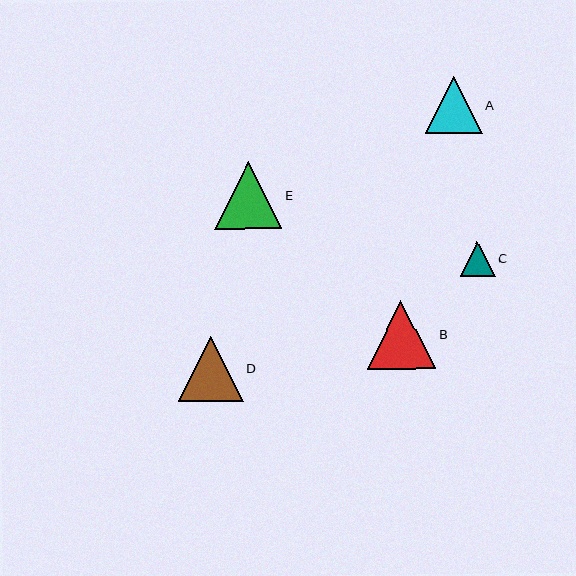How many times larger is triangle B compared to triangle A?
Triangle B is approximately 1.2 times the size of triangle A.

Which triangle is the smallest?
Triangle C is the smallest with a size of approximately 35 pixels.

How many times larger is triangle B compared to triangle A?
Triangle B is approximately 1.2 times the size of triangle A.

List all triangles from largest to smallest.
From largest to smallest: B, E, D, A, C.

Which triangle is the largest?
Triangle B is the largest with a size of approximately 69 pixels.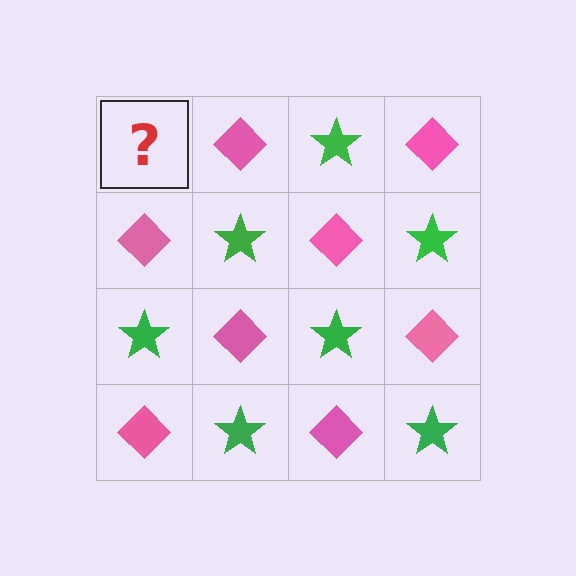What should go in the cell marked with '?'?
The missing cell should contain a green star.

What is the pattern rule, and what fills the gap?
The rule is that it alternates green star and pink diamond in a checkerboard pattern. The gap should be filled with a green star.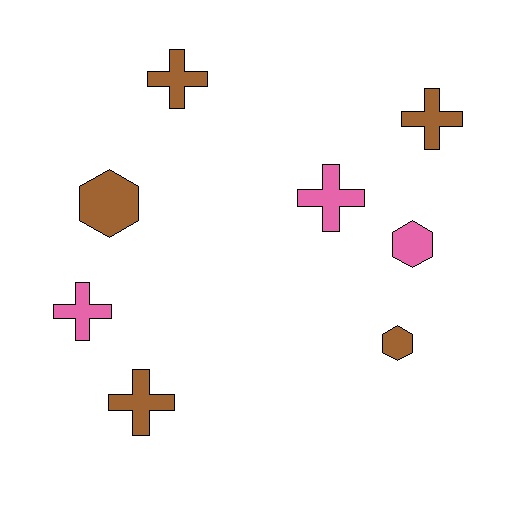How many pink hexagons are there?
There is 1 pink hexagon.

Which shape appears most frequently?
Cross, with 5 objects.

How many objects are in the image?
There are 8 objects.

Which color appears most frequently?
Brown, with 5 objects.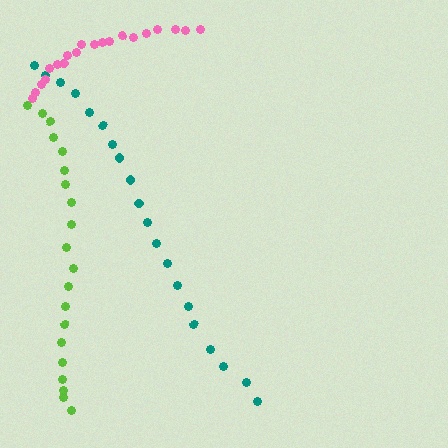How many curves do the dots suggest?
There are 3 distinct paths.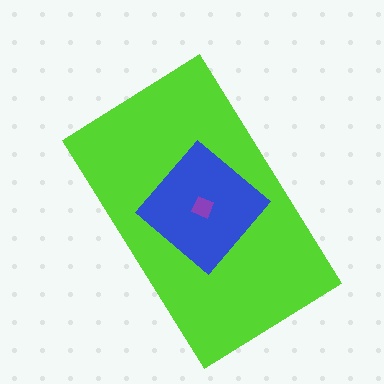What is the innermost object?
The purple diamond.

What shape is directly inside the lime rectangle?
The blue diamond.